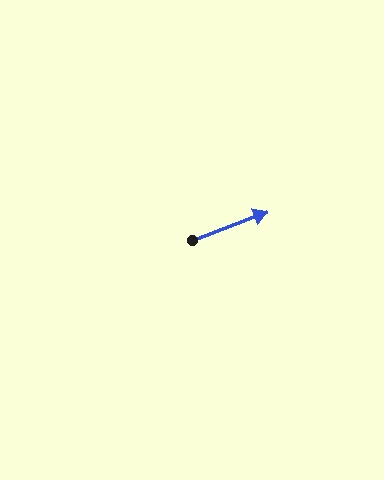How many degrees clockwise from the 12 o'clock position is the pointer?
Approximately 69 degrees.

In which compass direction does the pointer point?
East.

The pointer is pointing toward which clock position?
Roughly 2 o'clock.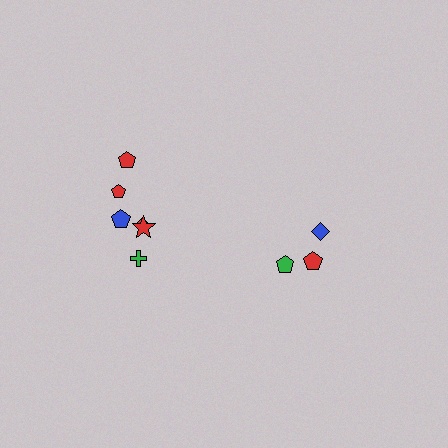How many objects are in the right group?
There are 3 objects.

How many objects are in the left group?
There are 6 objects.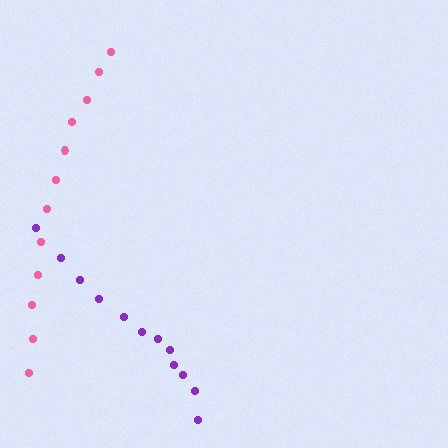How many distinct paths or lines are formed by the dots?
There are 2 distinct paths.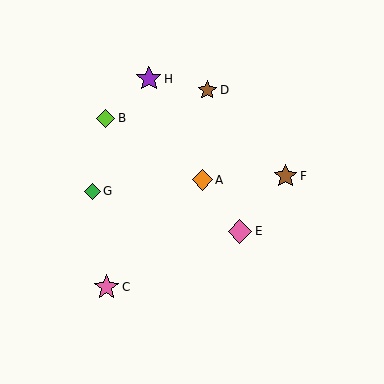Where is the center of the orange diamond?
The center of the orange diamond is at (202, 180).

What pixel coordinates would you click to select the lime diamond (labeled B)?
Click at (106, 118) to select the lime diamond B.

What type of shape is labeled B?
Shape B is a lime diamond.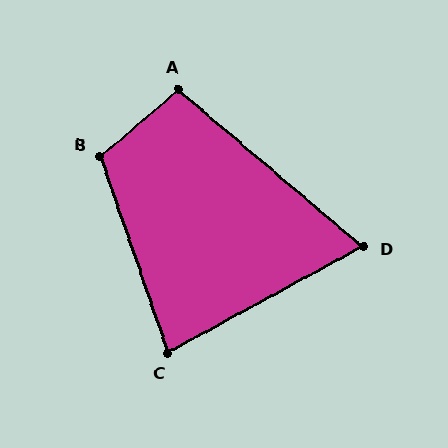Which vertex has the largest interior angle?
B, at approximately 111 degrees.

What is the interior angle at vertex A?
Approximately 100 degrees (obtuse).